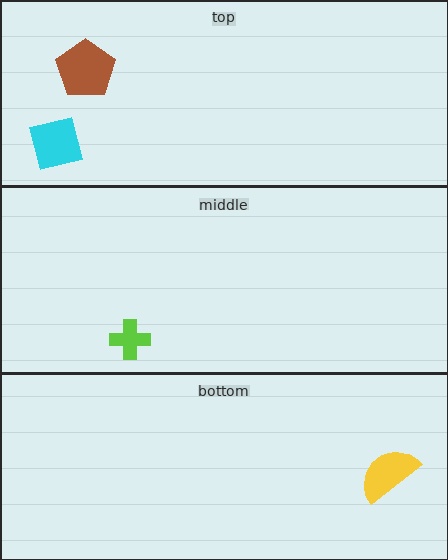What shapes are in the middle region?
The lime cross.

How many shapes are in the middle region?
1.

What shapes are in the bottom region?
The yellow semicircle.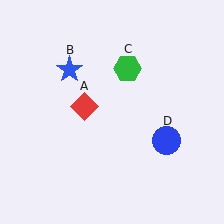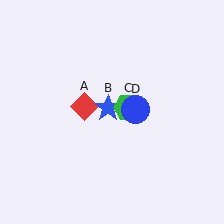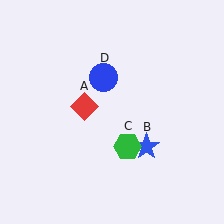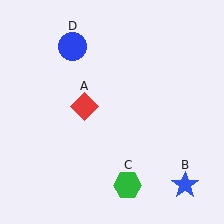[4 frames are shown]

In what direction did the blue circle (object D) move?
The blue circle (object D) moved up and to the left.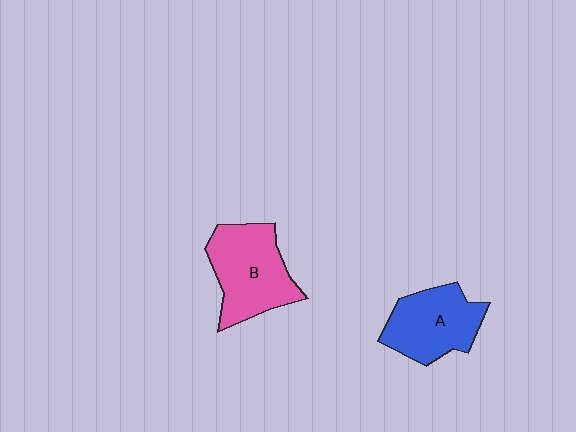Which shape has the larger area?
Shape B (pink).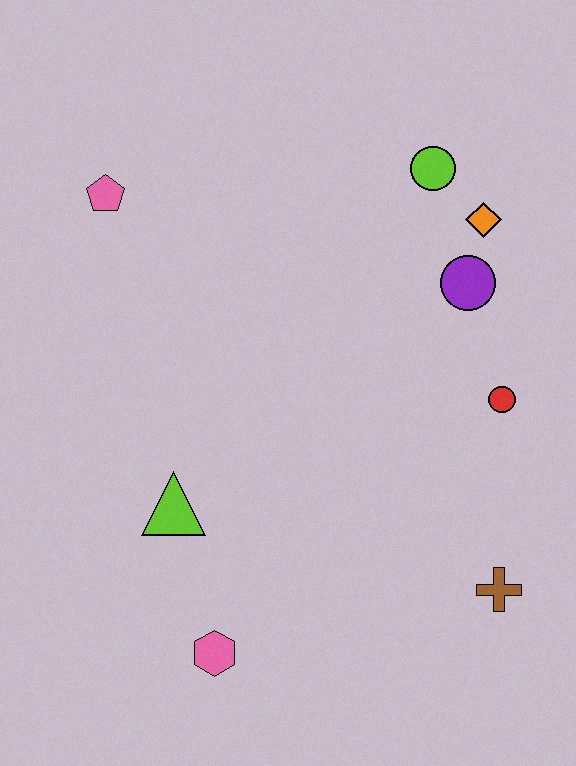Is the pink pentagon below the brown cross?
No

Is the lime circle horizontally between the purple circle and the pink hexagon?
Yes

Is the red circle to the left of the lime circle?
No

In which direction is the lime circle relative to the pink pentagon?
The lime circle is to the right of the pink pentagon.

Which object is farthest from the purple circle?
The pink hexagon is farthest from the purple circle.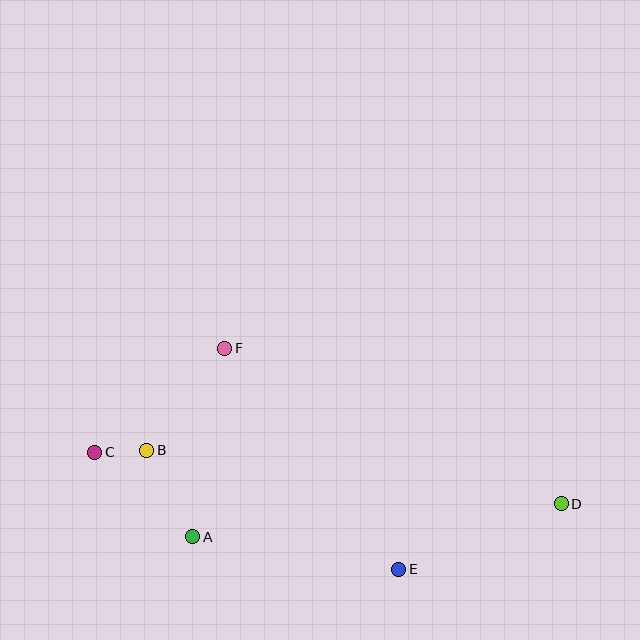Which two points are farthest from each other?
Points C and D are farthest from each other.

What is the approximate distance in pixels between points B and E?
The distance between B and E is approximately 279 pixels.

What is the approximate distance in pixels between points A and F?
The distance between A and F is approximately 191 pixels.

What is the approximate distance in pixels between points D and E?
The distance between D and E is approximately 175 pixels.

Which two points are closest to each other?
Points B and C are closest to each other.